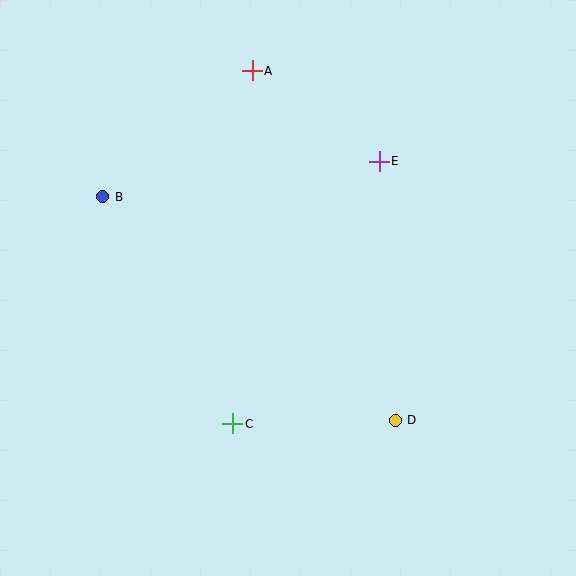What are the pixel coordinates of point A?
Point A is at (252, 71).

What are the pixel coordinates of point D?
Point D is at (395, 420).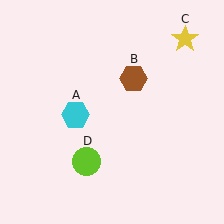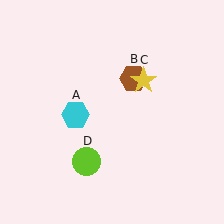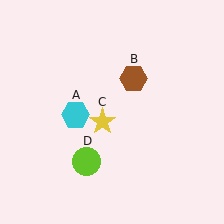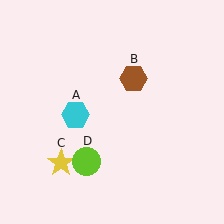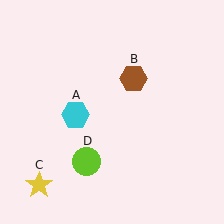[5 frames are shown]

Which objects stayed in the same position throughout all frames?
Cyan hexagon (object A) and brown hexagon (object B) and lime circle (object D) remained stationary.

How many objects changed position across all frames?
1 object changed position: yellow star (object C).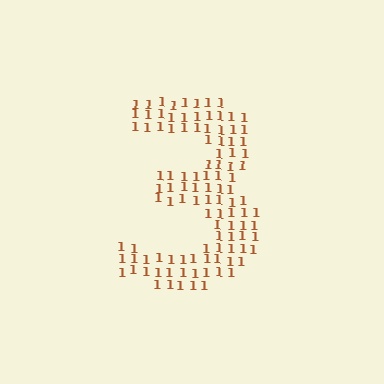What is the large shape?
The large shape is the digit 3.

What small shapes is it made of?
It is made of small digit 1's.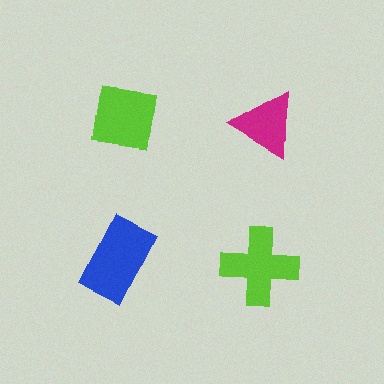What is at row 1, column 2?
A magenta triangle.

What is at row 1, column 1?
A lime square.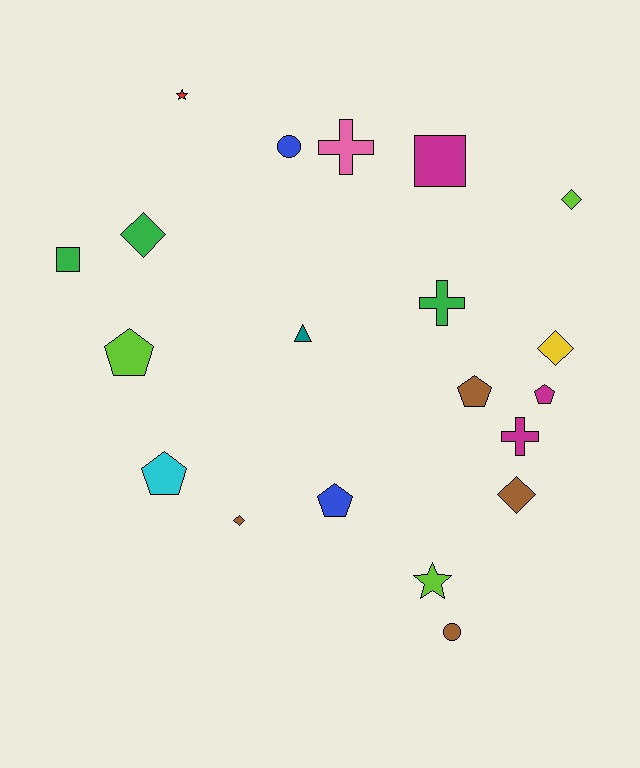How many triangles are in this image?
There is 1 triangle.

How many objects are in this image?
There are 20 objects.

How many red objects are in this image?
There is 1 red object.